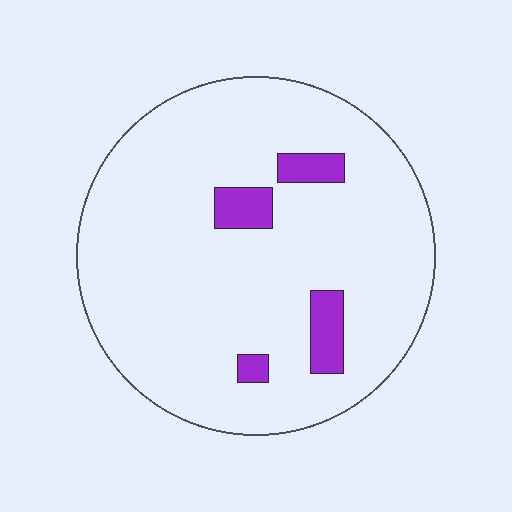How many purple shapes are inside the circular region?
4.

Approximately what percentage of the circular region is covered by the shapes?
Approximately 10%.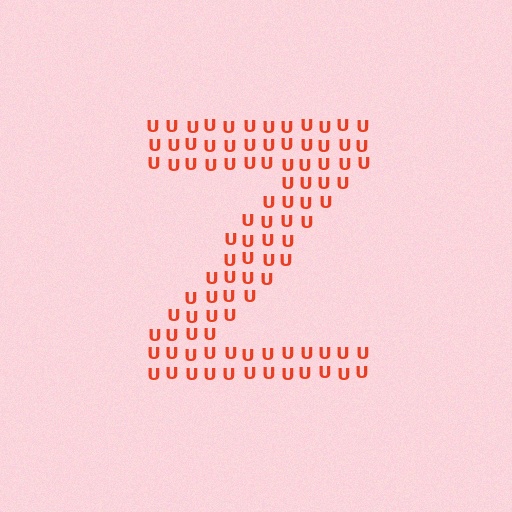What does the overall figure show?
The overall figure shows the letter Z.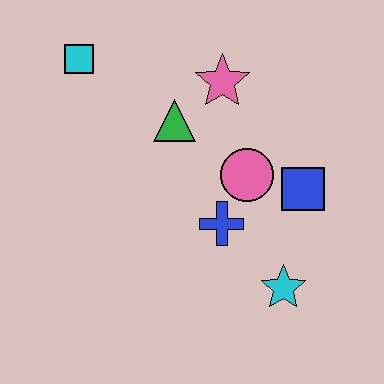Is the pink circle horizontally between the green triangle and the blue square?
Yes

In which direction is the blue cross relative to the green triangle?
The blue cross is below the green triangle.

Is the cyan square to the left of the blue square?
Yes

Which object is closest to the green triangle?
The pink star is closest to the green triangle.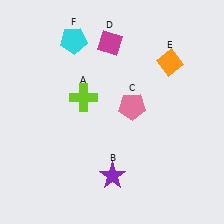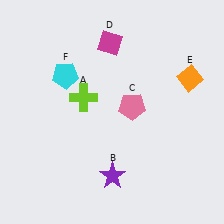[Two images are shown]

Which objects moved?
The objects that moved are: the orange diamond (E), the cyan pentagon (F).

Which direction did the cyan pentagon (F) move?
The cyan pentagon (F) moved down.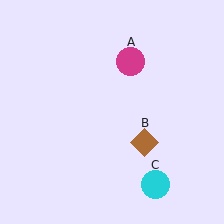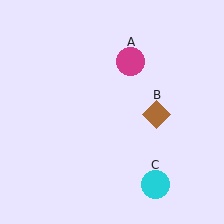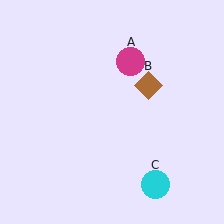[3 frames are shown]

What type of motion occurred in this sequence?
The brown diamond (object B) rotated counterclockwise around the center of the scene.